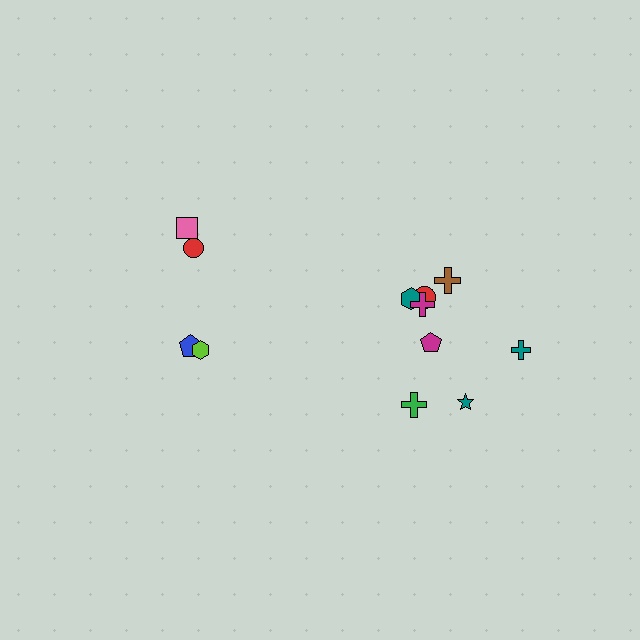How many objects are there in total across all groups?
There are 12 objects.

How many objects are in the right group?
There are 8 objects.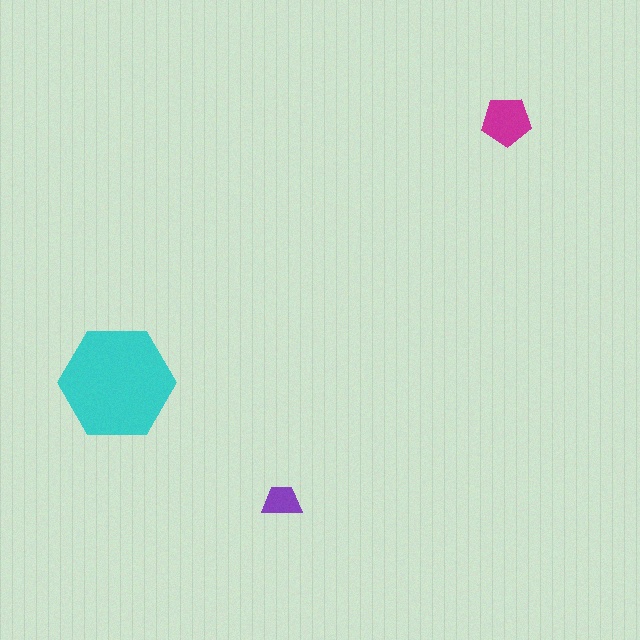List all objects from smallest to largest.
The purple trapezoid, the magenta pentagon, the cyan hexagon.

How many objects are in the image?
There are 3 objects in the image.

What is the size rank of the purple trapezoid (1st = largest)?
3rd.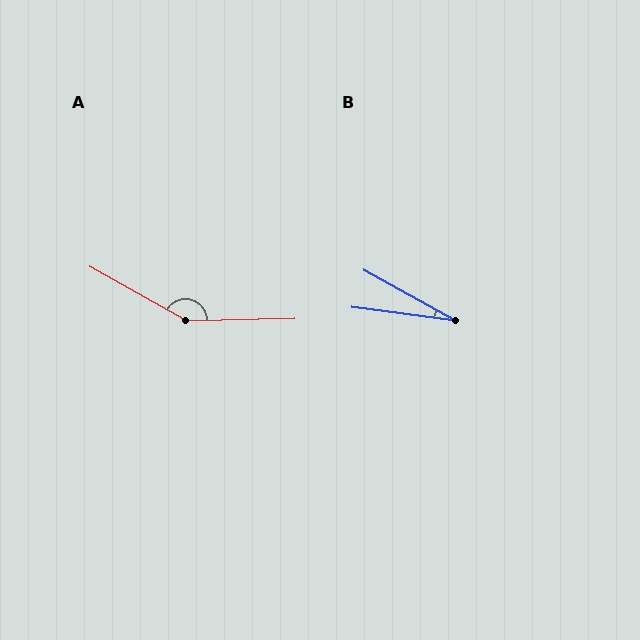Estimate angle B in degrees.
Approximately 22 degrees.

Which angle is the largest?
A, at approximately 150 degrees.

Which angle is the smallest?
B, at approximately 22 degrees.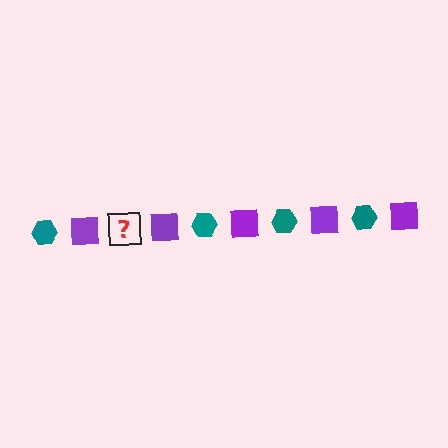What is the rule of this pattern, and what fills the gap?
The rule is that the pattern alternates between teal hexagon and purple square. The gap should be filled with a teal hexagon.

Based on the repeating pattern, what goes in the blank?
The blank should be a teal hexagon.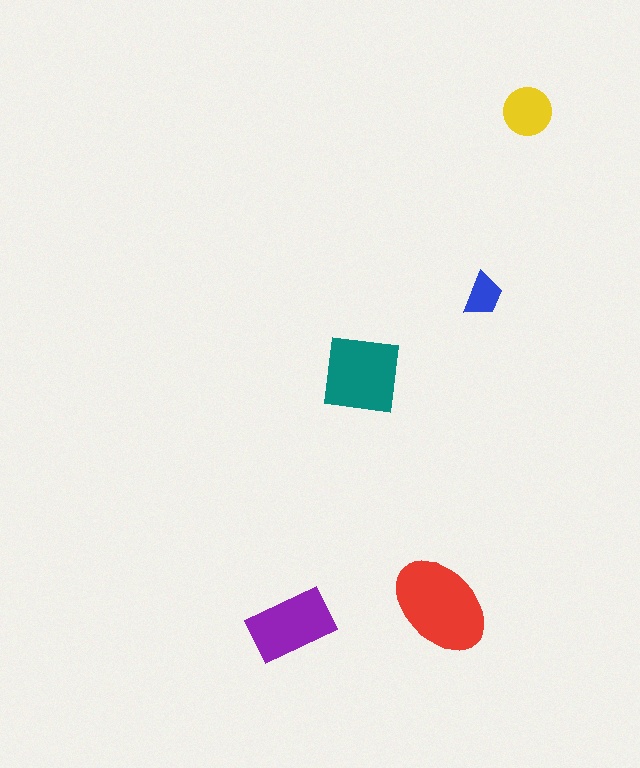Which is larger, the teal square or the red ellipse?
The red ellipse.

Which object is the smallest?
The blue trapezoid.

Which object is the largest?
The red ellipse.